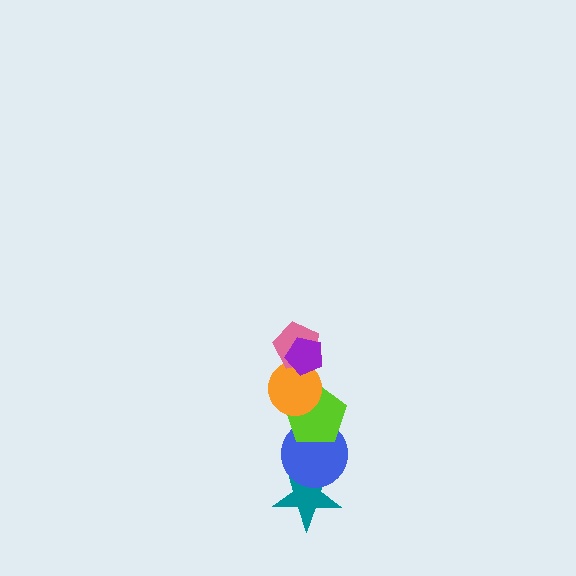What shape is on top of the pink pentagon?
The purple pentagon is on top of the pink pentagon.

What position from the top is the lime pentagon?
The lime pentagon is 4th from the top.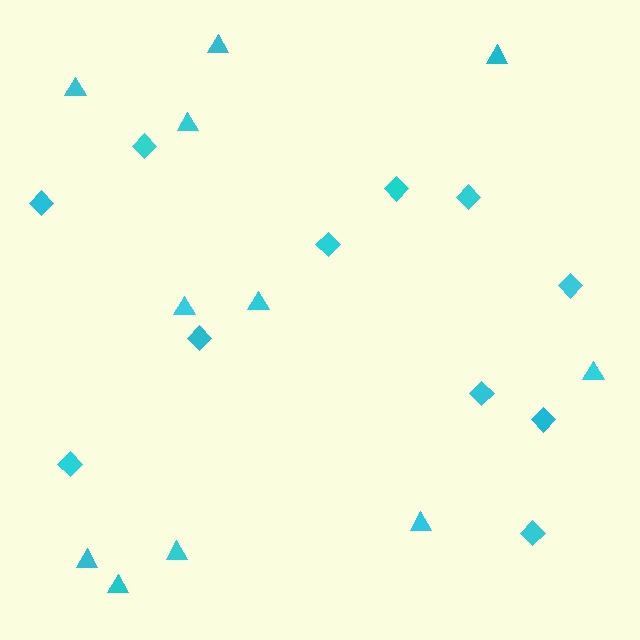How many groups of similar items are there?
There are 2 groups: one group of diamonds (11) and one group of triangles (11).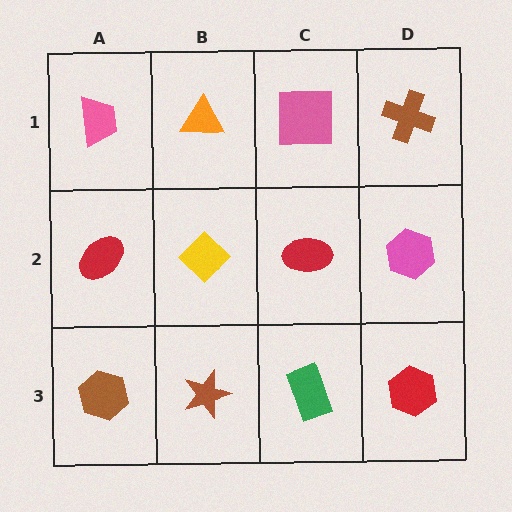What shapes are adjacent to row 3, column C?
A red ellipse (row 2, column C), a brown star (row 3, column B), a red hexagon (row 3, column D).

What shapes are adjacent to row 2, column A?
A pink trapezoid (row 1, column A), a brown hexagon (row 3, column A), a yellow diamond (row 2, column B).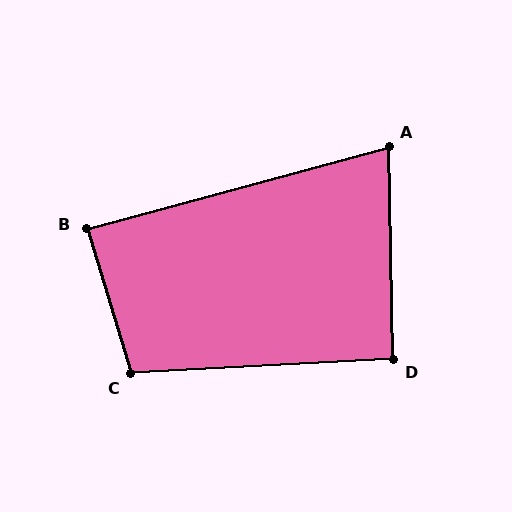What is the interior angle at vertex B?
Approximately 88 degrees (approximately right).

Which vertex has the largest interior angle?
C, at approximately 104 degrees.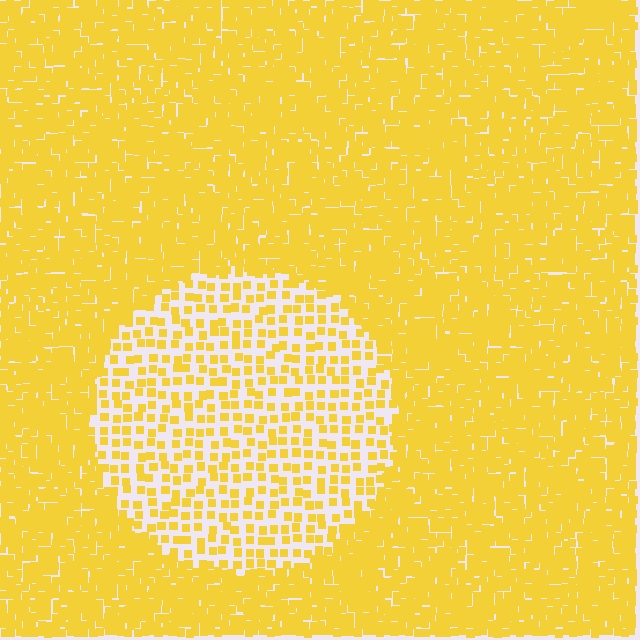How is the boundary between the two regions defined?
The boundary is defined by a change in element density (approximately 2.7x ratio). All elements are the same color, size, and shape.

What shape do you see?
I see a circle.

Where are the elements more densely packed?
The elements are more densely packed outside the circle boundary.